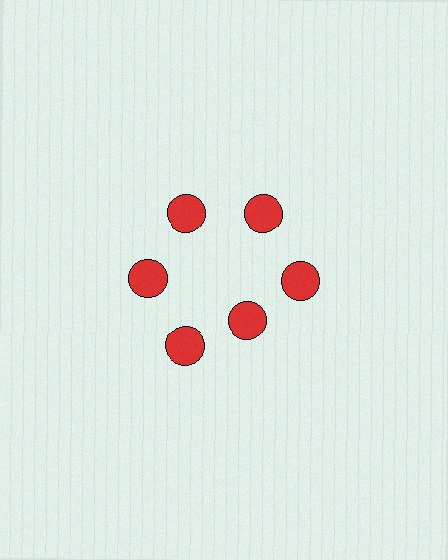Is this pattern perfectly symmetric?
No. The 6 red circles are arranged in a ring, but one element near the 5 o'clock position is pulled inward toward the center, breaking the 6-fold rotational symmetry.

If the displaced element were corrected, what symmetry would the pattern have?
It would have 6-fold rotational symmetry — the pattern would map onto itself every 60 degrees.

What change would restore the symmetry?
The symmetry would be restored by moving it outward, back onto the ring so that all 6 circles sit at equal angles and equal distance from the center.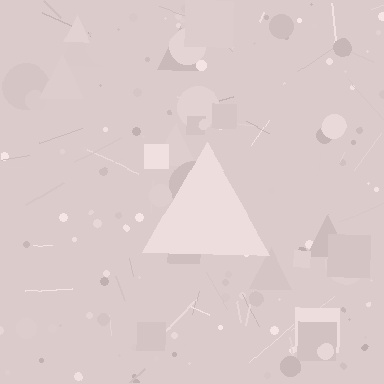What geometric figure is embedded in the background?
A triangle is embedded in the background.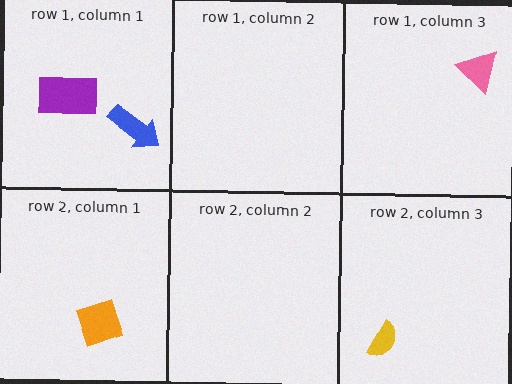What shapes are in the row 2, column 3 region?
The yellow semicircle.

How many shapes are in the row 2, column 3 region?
1.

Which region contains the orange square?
The row 2, column 1 region.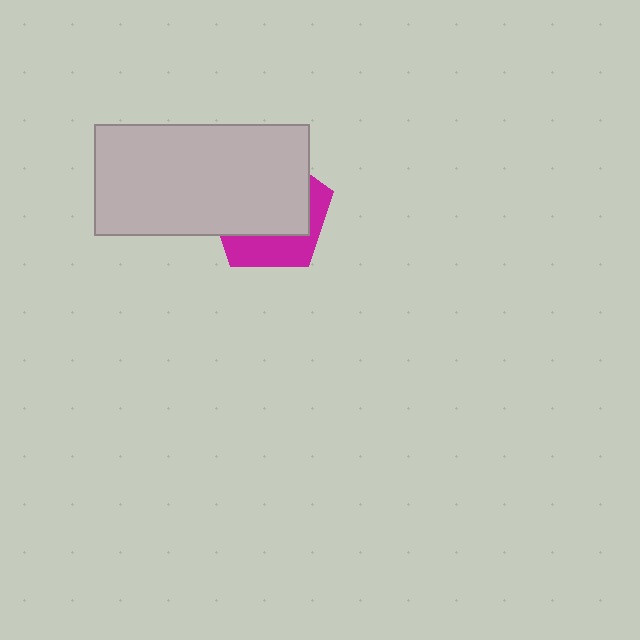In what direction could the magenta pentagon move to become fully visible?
The magenta pentagon could move toward the lower-right. That would shift it out from behind the light gray rectangle entirely.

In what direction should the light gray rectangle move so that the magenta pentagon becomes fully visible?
The light gray rectangle should move toward the upper-left. That is the shortest direction to clear the overlap and leave the magenta pentagon fully visible.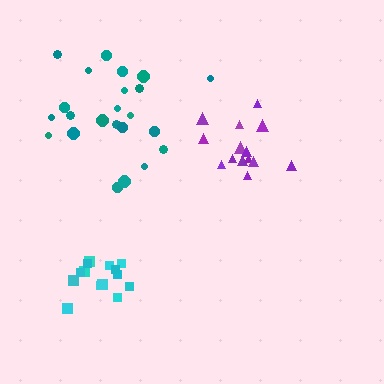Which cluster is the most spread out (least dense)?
Purple.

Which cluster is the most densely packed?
Cyan.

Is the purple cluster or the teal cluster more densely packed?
Teal.